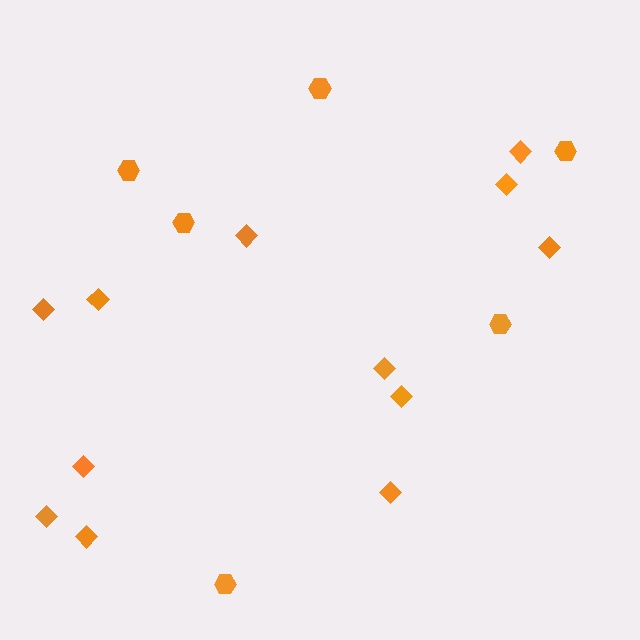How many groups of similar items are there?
There are 2 groups: one group of diamonds (12) and one group of hexagons (6).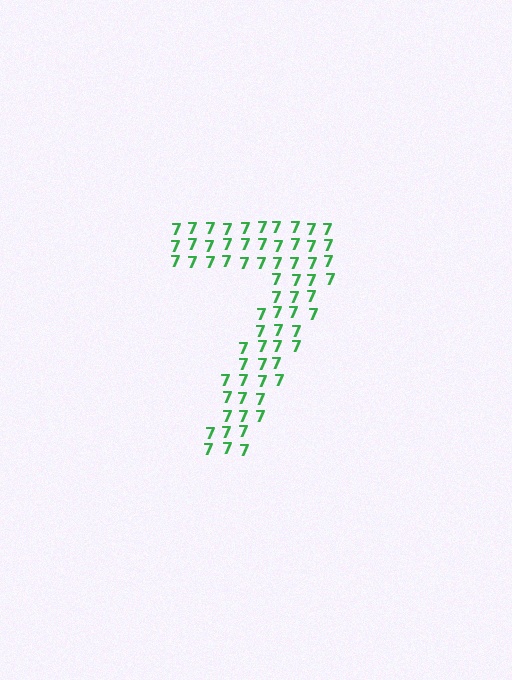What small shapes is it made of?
It is made of small digit 7's.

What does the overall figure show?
The overall figure shows the digit 7.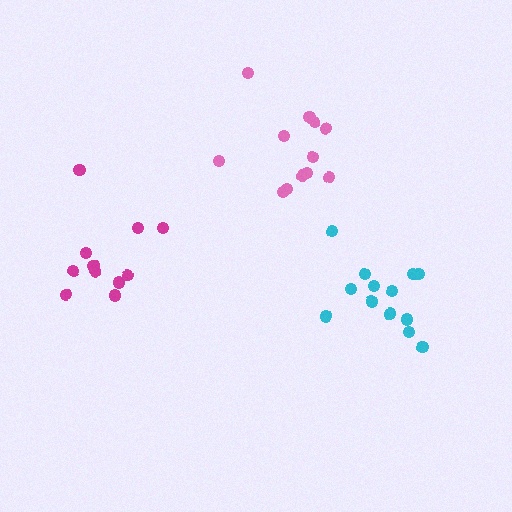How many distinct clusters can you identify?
There are 3 distinct clusters.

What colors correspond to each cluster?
The clusters are colored: cyan, magenta, pink.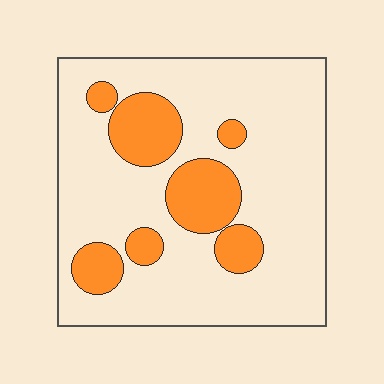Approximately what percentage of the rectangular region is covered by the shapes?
Approximately 20%.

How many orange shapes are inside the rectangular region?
7.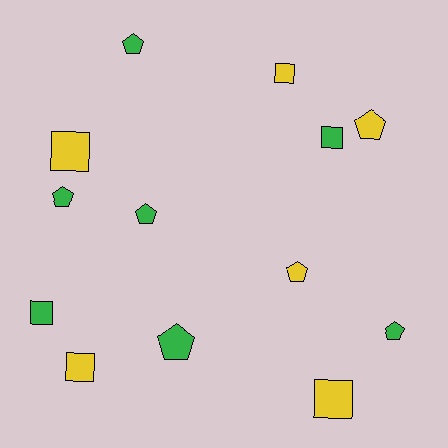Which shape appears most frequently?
Pentagon, with 7 objects.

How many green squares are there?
There are 2 green squares.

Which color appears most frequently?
Green, with 7 objects.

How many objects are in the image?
There are 13 objects.